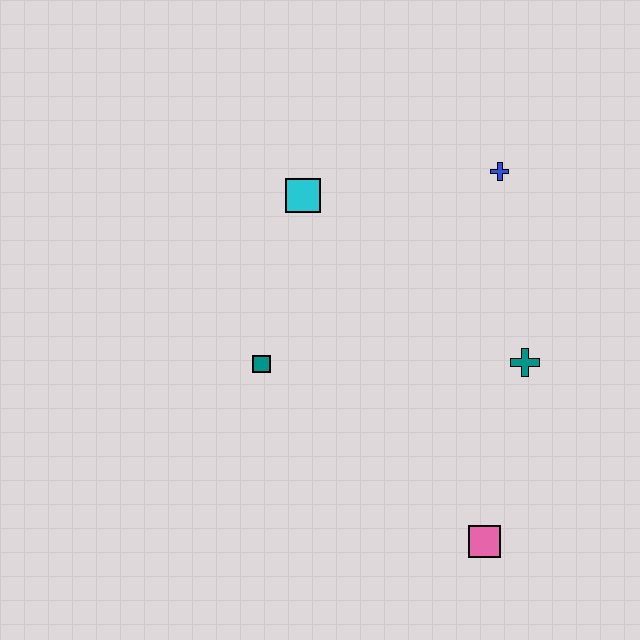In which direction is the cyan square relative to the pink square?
The cyan square is above the pink square.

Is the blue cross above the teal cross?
Yes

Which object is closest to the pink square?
The teal cross is closest to the pink square.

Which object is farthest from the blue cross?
The pink square is farthest from the blue cross.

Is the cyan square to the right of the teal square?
Yes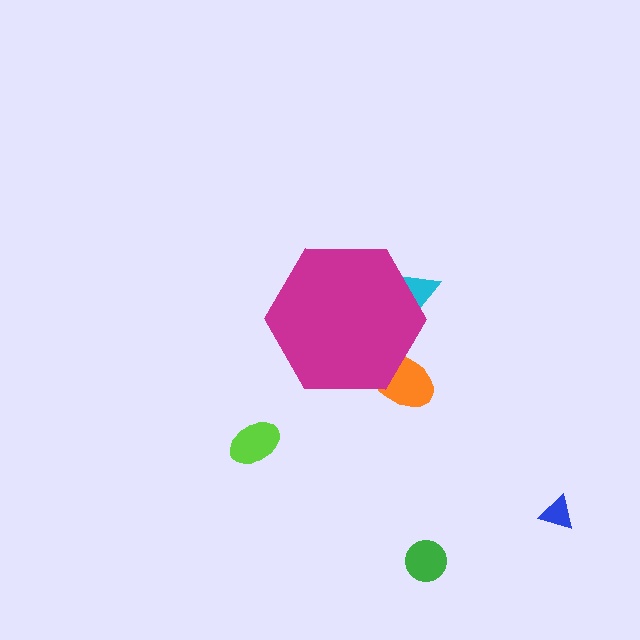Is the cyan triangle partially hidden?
Yes, the cyan triangle is partially hidden behind the magenta hexagon.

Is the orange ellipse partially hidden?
Yes, the orange ellipse is partially hidden behind the magenta hexagon.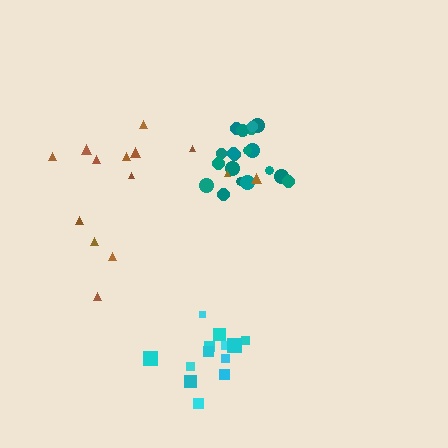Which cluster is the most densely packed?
Teal.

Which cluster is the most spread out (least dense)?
Brown.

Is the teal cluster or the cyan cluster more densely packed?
Teal.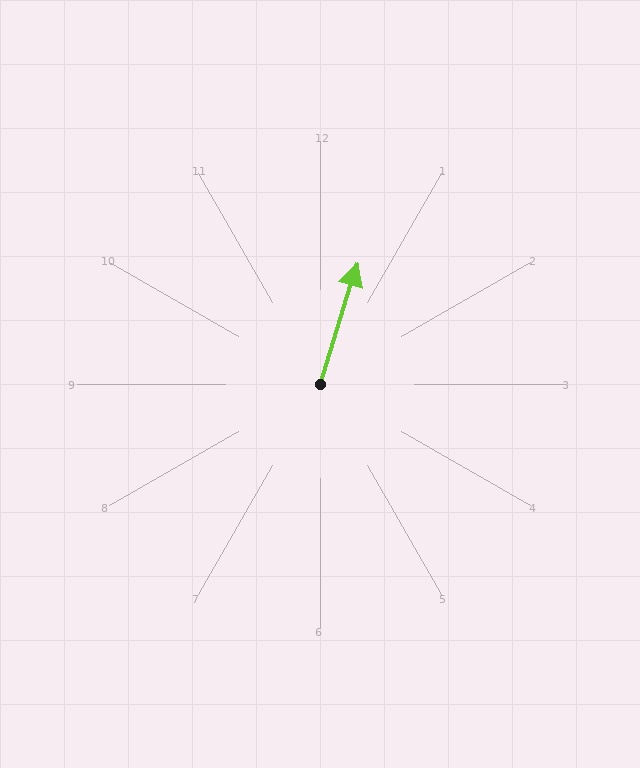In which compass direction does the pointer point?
North.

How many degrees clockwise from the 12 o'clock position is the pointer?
Approximately 17 degrees.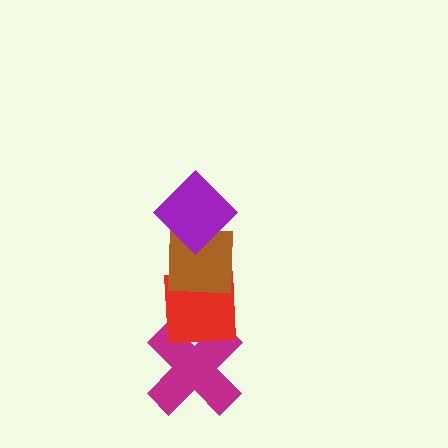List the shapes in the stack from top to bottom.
From top to bottom: the purple diamond, the brown square, the red square, the magenta cross.